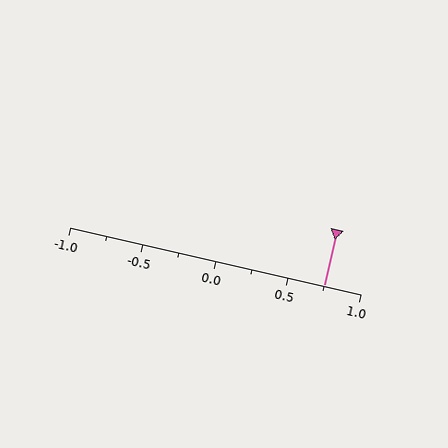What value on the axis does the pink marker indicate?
The marker indicates approximately 0.75.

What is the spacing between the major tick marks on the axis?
The major ticks are spaced 0.5 apart.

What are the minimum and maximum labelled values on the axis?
The axis runs from -1.0 to 1.0.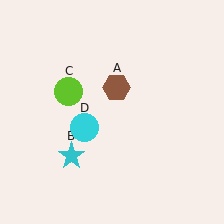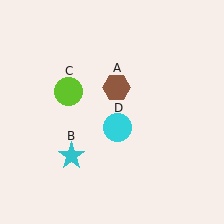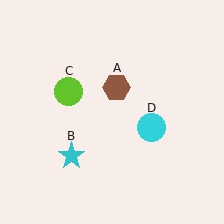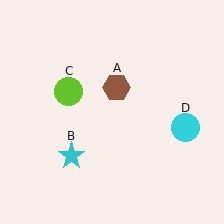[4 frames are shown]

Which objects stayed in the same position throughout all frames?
Brown hexagon (object A) and cyan star (object B) and lime circle (object C) remained stationary.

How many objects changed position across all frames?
1 object changed position: cyan circle (object D).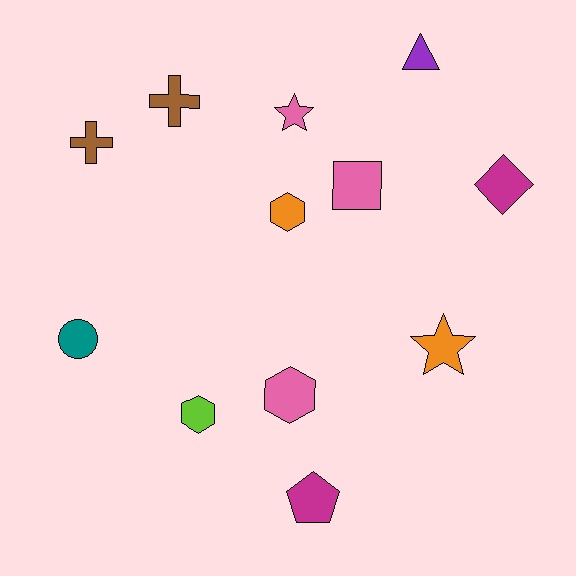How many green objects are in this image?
There are no green objects.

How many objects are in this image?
There are 12 objects.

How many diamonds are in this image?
There is 1 diamond.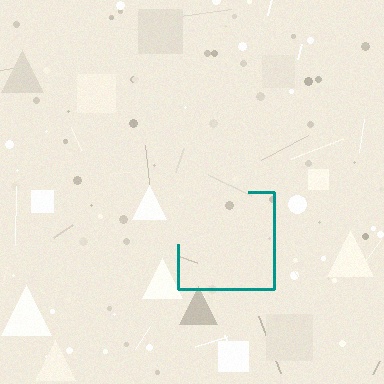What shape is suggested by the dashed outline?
The dashed outline suggests a square.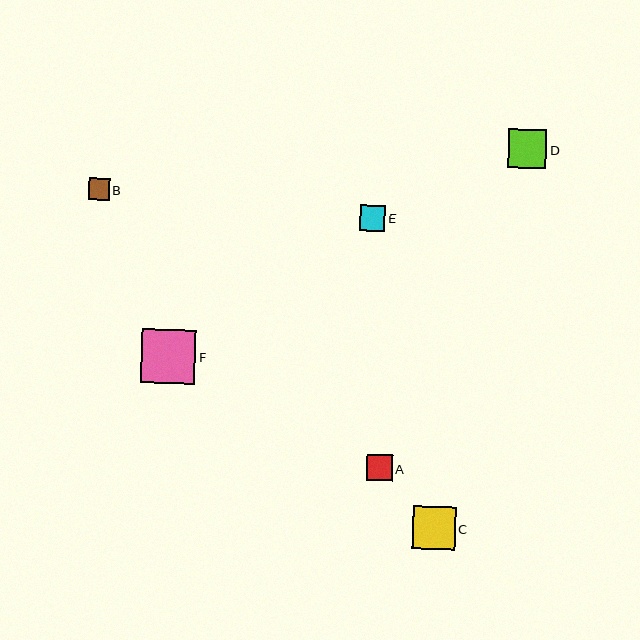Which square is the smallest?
Square B is the smallest with a size of approximately 21 pixels.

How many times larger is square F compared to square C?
Square F is approximately 1.2 times the size of square C.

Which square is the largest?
Square F is the largest with a size of approximately 54 pixels.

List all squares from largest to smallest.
From largest to smallest: F, C, D, A, E, B.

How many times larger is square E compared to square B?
Square E is approximately 1.2 times the size of square B.